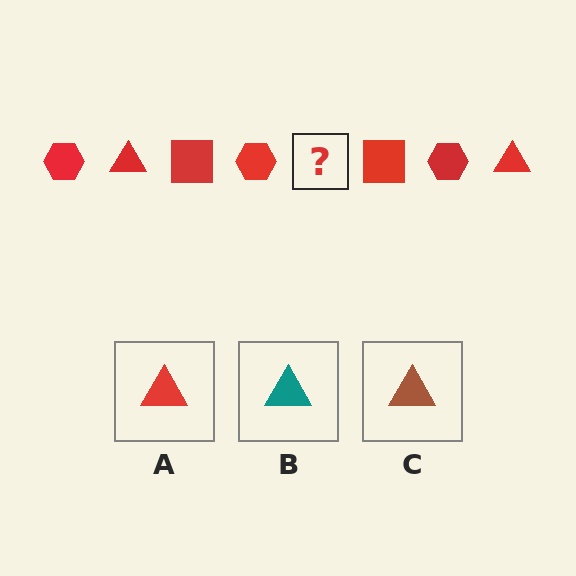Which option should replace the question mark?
Option A.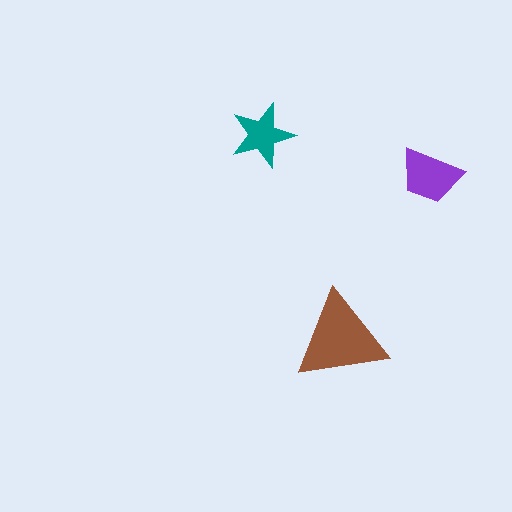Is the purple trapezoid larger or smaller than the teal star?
Larger.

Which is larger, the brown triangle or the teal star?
The brown triangle.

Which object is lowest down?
The brown triangle is bottommost.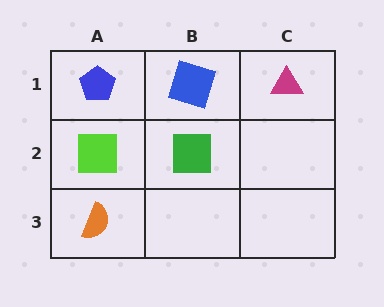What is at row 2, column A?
A lime square.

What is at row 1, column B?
A blue square.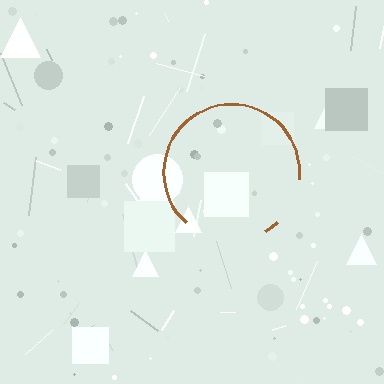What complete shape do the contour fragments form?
The contour fragments form a circle.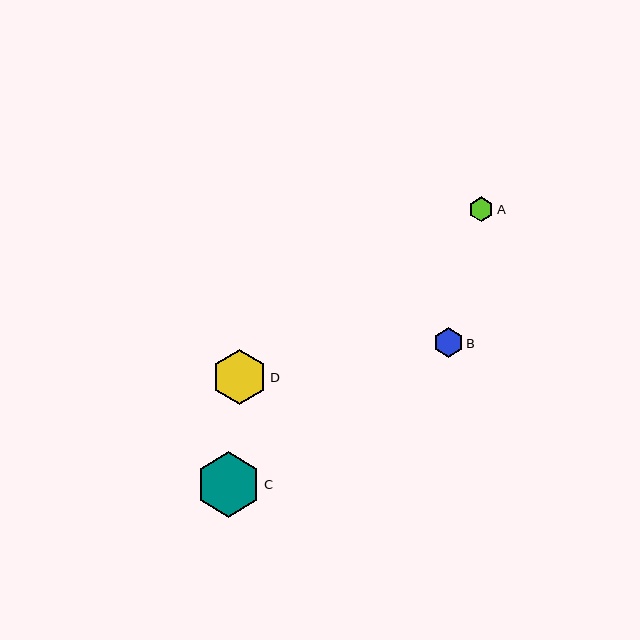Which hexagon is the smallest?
Hexagon A is the smallest with a size of approximately 25 pixels.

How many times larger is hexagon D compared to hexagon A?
Hexagon D is approximately 2.2 times the size of hexagon A.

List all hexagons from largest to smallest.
From largest to smallest: C, D, B, A.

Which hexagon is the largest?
Hexagon C is the largest with a size of approximately 65 pixels.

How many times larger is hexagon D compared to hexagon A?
Hexagon D is approximately 2.2 times the size of hexagon A.